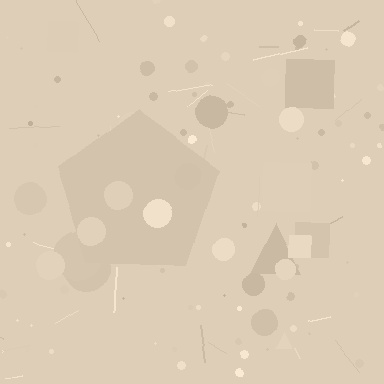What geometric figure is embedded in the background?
A pentagon is embedded in the background.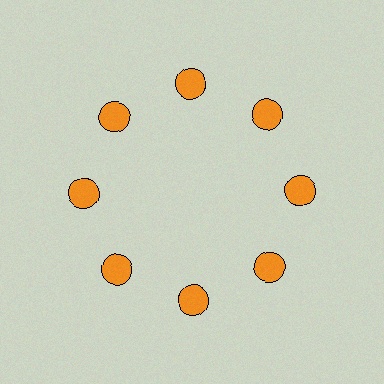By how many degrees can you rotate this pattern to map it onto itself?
The pattern maps onto itself every 45 degrees of rotation.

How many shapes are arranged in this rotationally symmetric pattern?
There are 8 shapes, arranged in 8 groups of 1.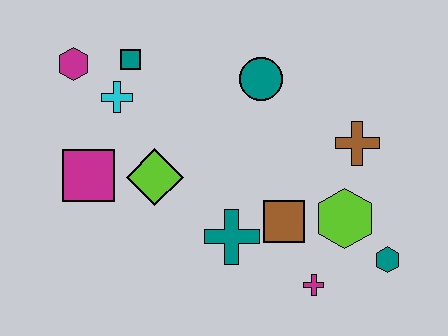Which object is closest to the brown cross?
The lime hexagon is closest to the brown cross.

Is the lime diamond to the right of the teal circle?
No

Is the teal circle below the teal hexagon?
No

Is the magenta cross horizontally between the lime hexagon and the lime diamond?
Yes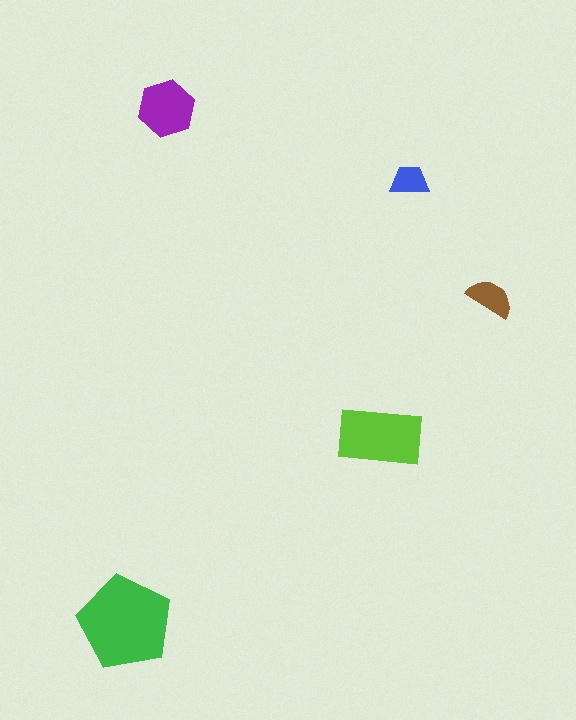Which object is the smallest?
The blue trapezoid.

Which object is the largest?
The green pentagon.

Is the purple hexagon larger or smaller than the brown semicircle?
Larger.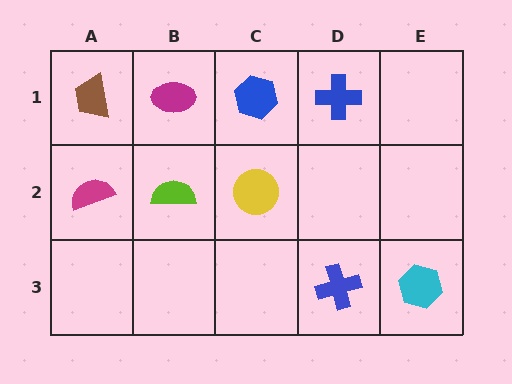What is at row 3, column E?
A cyan hexagon.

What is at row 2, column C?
A yellow circle.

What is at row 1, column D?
A blue cross.